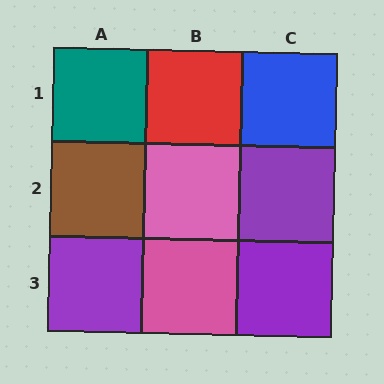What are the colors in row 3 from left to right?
Purple, pink, purple.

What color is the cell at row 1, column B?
Red.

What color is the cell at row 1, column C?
Blue.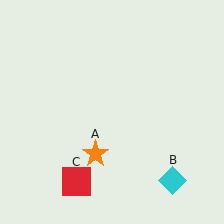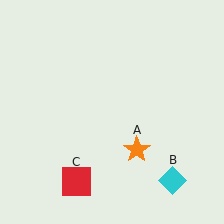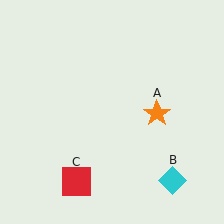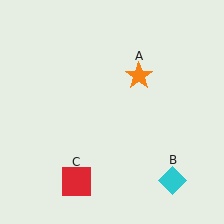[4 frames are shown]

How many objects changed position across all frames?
1 object changed position: orange star (object A).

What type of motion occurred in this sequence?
The orange star (object A) rotated counterclockwise around the center of the scene.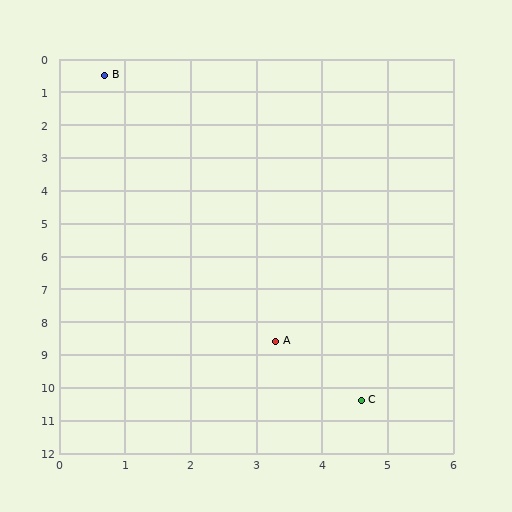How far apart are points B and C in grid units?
Points B and C are about 10.6 grid units apart.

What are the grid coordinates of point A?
Point A is at approximately (3.3, 8.6).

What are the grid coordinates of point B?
Point B is at approximately (0.7, 0.5).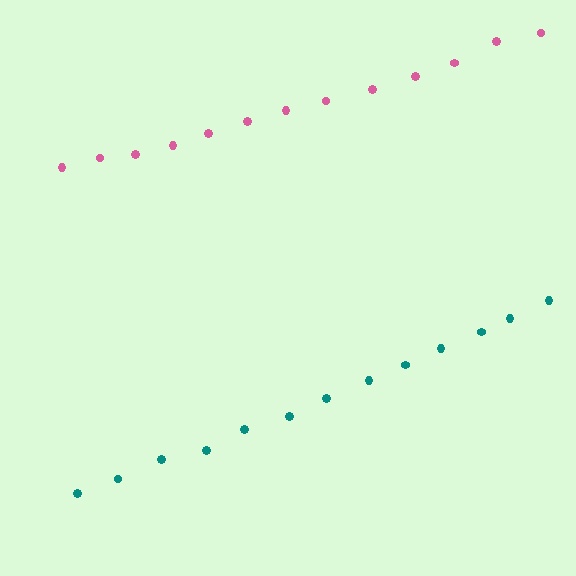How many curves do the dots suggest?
There are 2 distinct paths.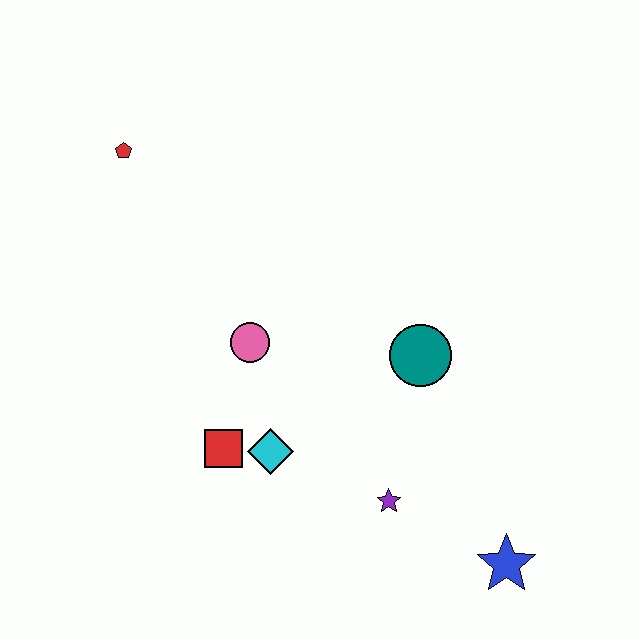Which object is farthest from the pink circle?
The blue star is farthest from the pink circle.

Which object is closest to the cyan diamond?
The red square is closest to the cyan diamond.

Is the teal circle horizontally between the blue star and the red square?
Yes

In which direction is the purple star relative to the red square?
The purple star is to the right of the red square.